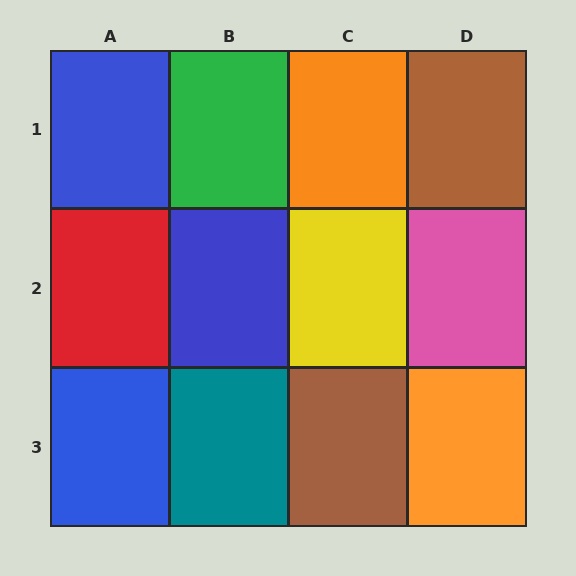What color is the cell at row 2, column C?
Yellow.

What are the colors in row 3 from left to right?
Blue, teal, brown, orange.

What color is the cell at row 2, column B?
Blue.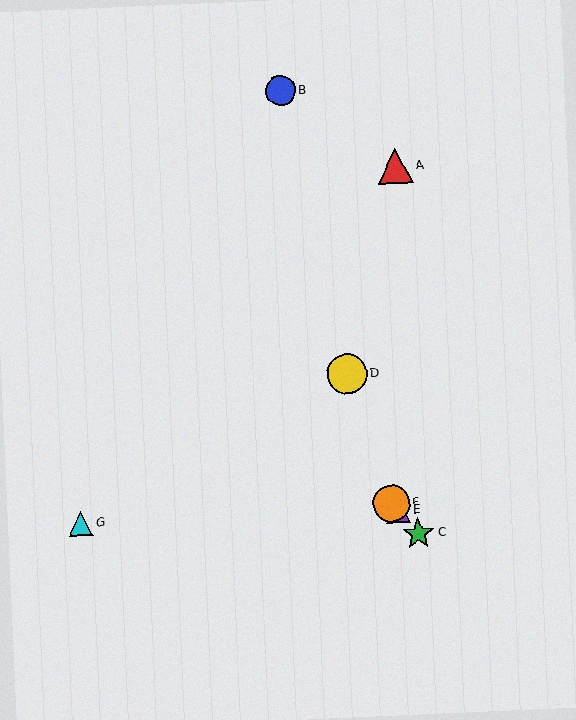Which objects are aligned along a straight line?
Objects C, E, F are aligned along a straight line.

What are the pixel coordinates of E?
Object E is at (398, 511).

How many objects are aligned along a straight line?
3 objects (C, E, F) are aligned along a straight line.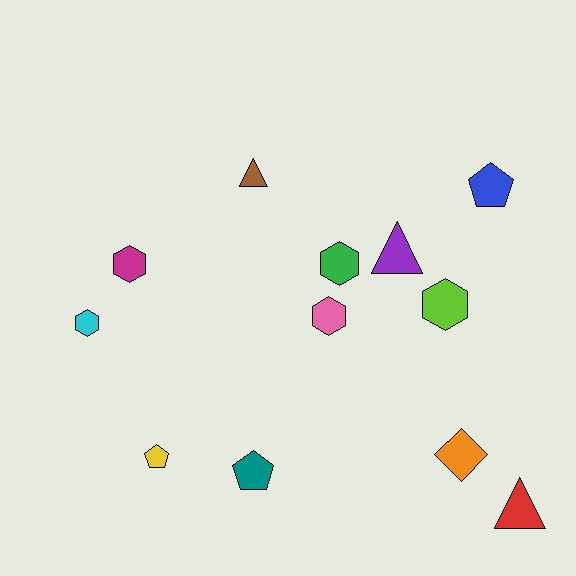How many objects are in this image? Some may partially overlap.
There are 12 objects.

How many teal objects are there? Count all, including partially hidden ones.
There is 1 teal object.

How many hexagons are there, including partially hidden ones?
There are 5 hexagons.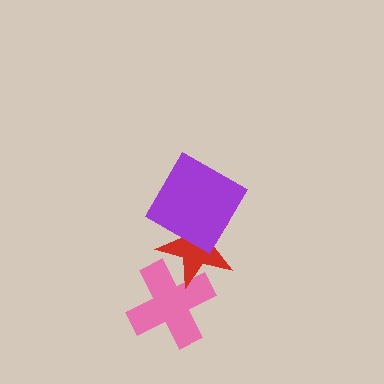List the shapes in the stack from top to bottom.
From top to bottom: the purple diamond, the red star, the pink cross.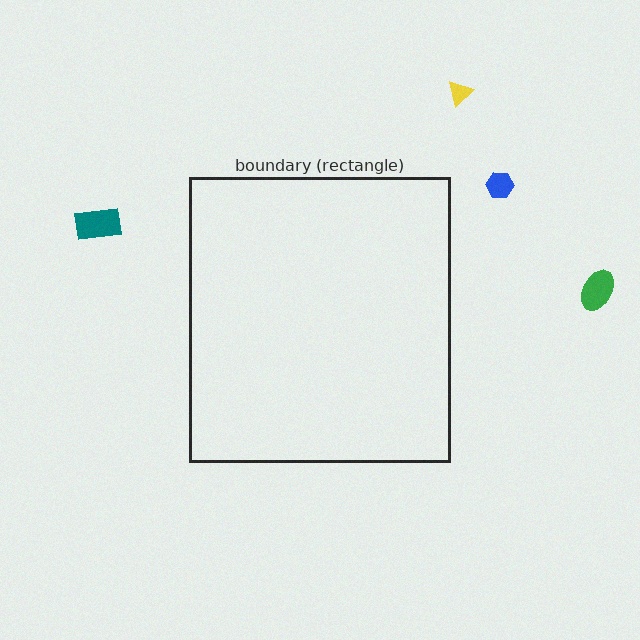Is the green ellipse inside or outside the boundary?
Outside.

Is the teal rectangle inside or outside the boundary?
Outside.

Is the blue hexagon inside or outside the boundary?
Outside.